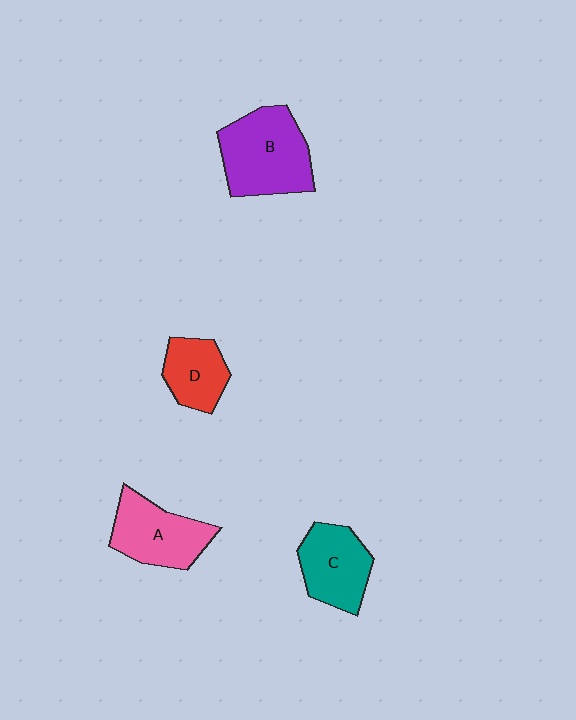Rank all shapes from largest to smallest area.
From largest to smallest: B (purple), A (pink), C (teal), D (red).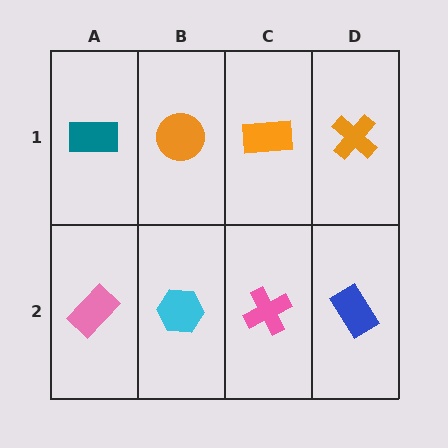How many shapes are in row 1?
4 shapes.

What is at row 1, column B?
An orange circle.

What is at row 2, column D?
A blue rectangle.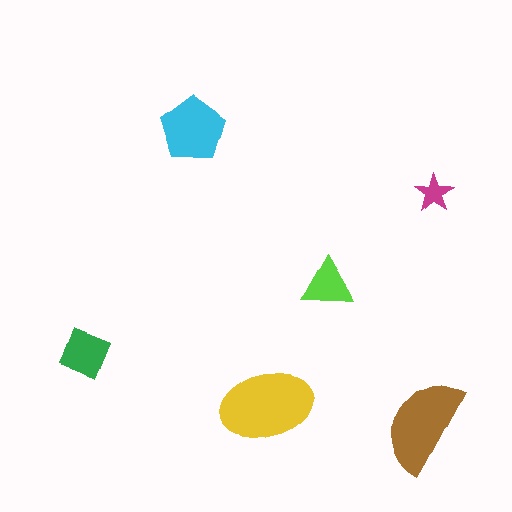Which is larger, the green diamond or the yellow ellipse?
The yellow ellipse.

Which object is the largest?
The yellow ellipse.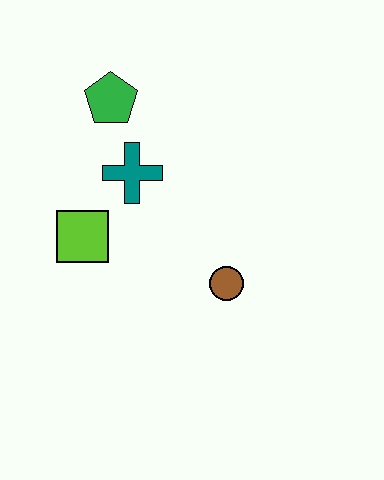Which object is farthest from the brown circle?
The green pentagon is farthest from the brown circle.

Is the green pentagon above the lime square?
Yes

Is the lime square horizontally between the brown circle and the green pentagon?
No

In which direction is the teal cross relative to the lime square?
The teal cross is above the lime square.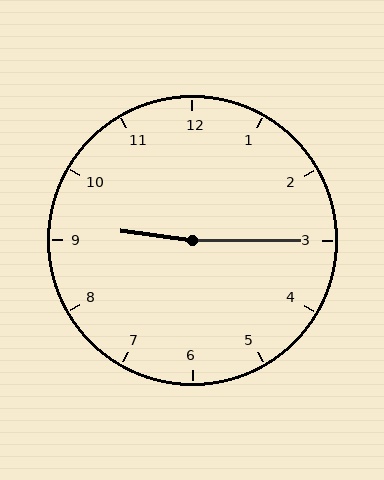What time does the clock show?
9:15.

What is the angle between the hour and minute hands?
Approximately 172 degrees.